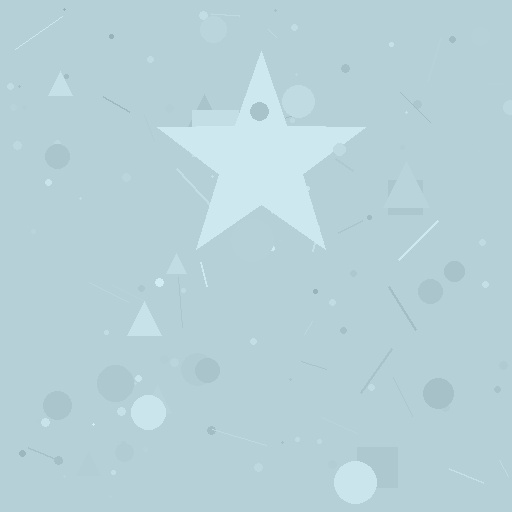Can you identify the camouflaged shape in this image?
The camouflaged shape is a star.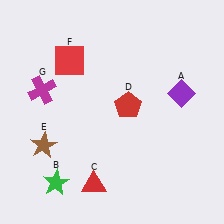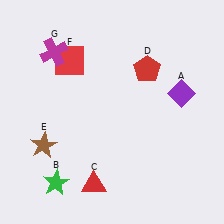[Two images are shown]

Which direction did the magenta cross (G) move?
The magenta cross (G) moved up.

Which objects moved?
The objects that moved are: the red pentagon (D), the magenta cross (G).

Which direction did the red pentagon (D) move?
The red pentagon (D) moved up.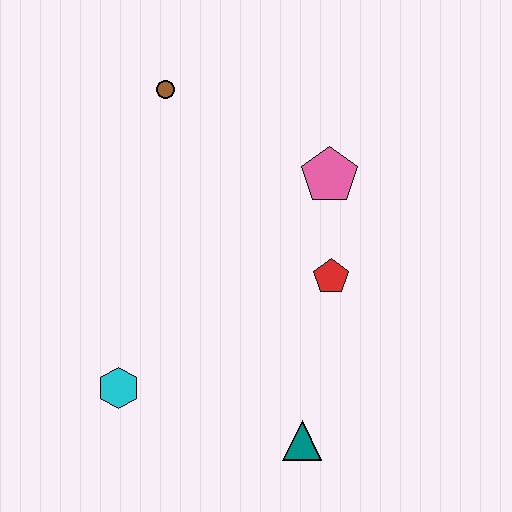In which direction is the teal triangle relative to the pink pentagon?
The teal triangle is below the pink pentagon.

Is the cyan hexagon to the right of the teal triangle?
No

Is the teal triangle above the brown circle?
No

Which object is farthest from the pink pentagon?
The cyan hexagon is farthest from the pink pentagon.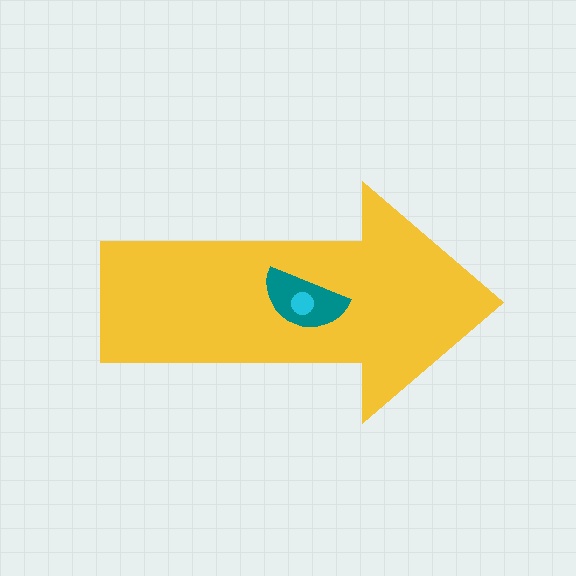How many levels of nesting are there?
3.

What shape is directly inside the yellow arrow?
The teal semicircle.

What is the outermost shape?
The yellow arrow.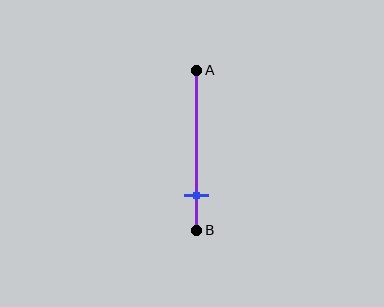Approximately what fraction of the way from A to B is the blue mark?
The blue mark is approximately 80% of the way from A to B.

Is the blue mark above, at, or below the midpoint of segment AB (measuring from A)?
The blue mark is below the midpoint of segment AB.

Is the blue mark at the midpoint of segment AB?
No, the mark is at about 80% from A, not at the 50% midpoint.